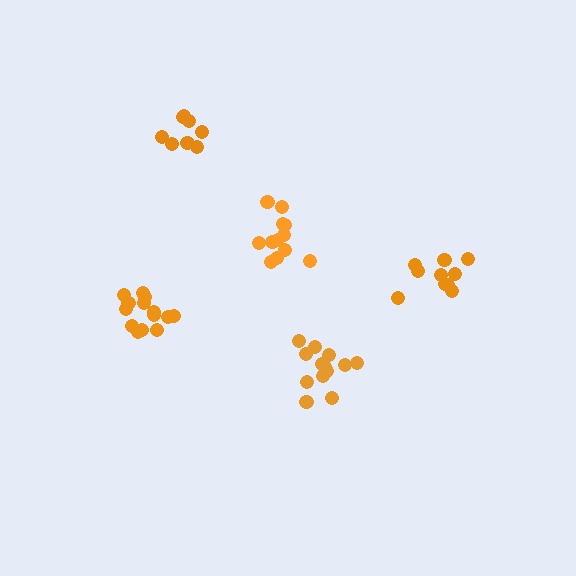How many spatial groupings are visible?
There are 5 spatial groupings.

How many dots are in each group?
Group 1: 10 dots, Group 2: 13 dots, Group 3: 14 dots, Group 4: 8 dots, Group 5: 12 dots (57 total).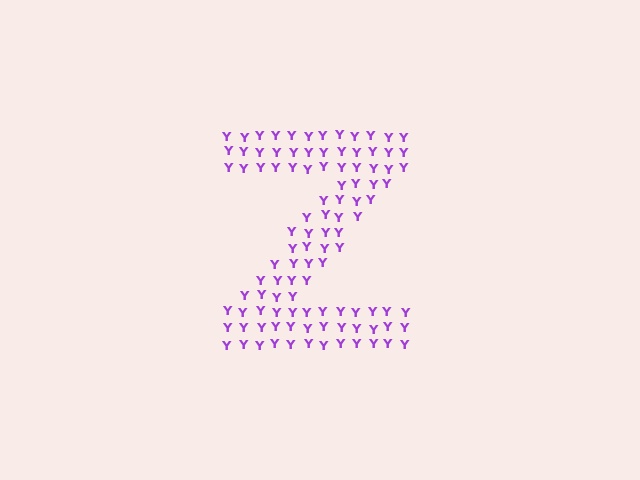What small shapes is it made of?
It is made of small letter Y's.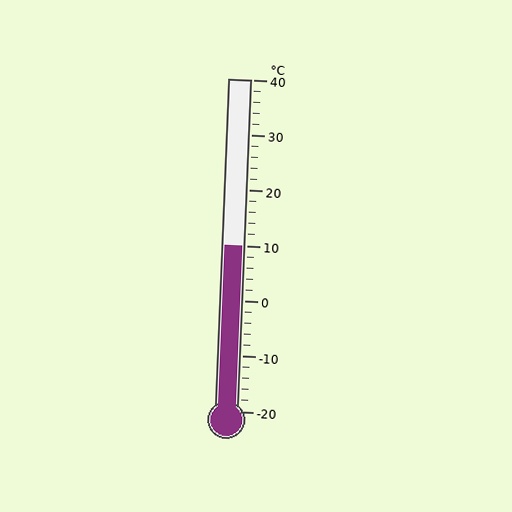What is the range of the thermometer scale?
The thermometer scale ranges from -20°C to 40°C.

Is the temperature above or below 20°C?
The temperature is below 20°C.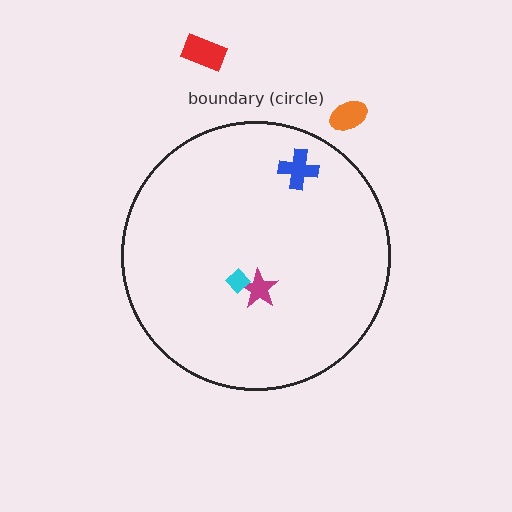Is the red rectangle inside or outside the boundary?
Outside.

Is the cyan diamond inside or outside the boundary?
Inside.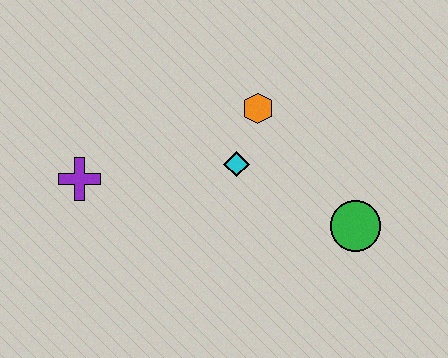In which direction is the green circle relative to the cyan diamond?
The green circle is to the right of the cyan diamond.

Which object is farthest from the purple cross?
The green circle is farthest from the purple cross.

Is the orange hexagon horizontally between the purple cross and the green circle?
Yes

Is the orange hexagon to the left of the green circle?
Yes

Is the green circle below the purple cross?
Yes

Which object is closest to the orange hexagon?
The cyan diamond is closest to the orange hexagon.